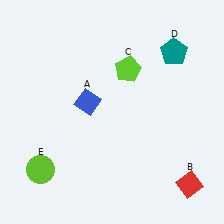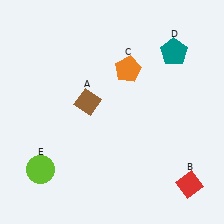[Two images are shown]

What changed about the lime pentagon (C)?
In Image 1, C is lime. In Image 2, it changed to orange.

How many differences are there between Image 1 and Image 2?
There are 2 differences between the two images.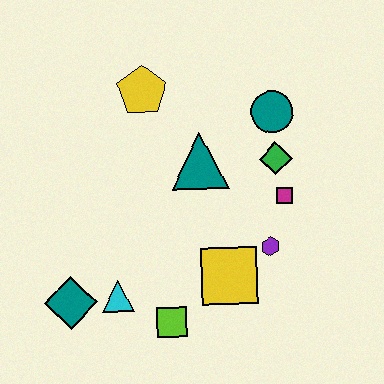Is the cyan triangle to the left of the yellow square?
Yes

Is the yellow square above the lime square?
Yes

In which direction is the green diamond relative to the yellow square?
The green diamond is above the yellow square.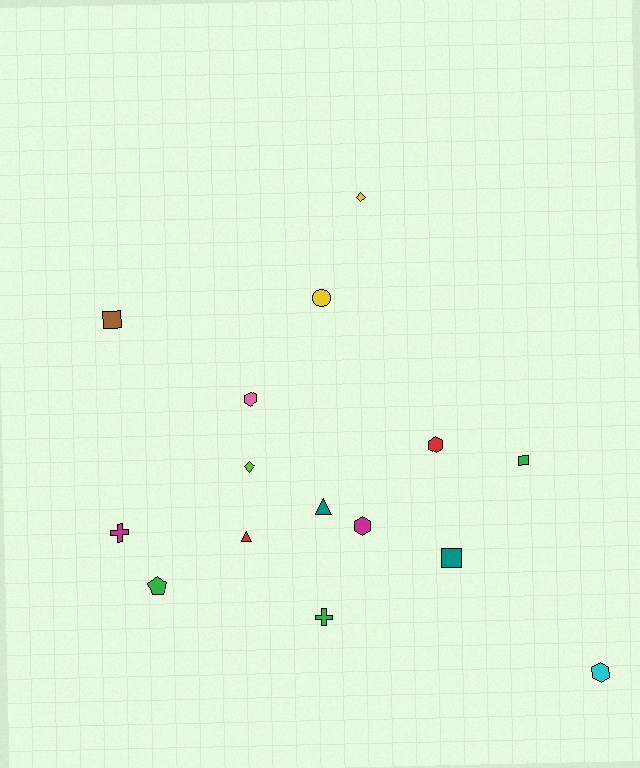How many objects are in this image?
There are 15 objects.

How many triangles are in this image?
There are 2 triangles.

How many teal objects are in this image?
There are 2 teal objects.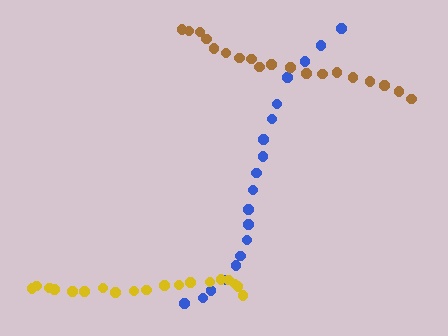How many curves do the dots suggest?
There are 3 distinct paths.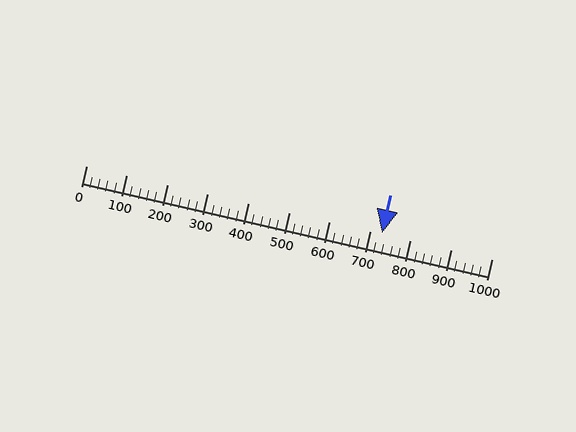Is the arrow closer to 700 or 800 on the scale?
The arrow is closer to 700.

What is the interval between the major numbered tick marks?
The major tick marks are spaced 100 units apart.